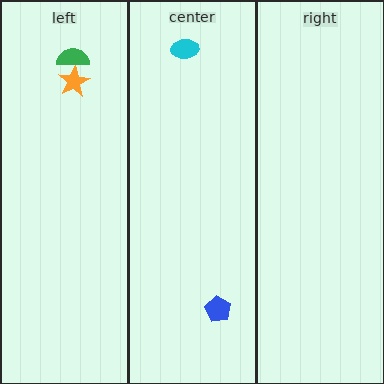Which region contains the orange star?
The left region.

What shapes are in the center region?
The blue pentagon, the cyan ellipse.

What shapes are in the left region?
The orange star, the green semicircle.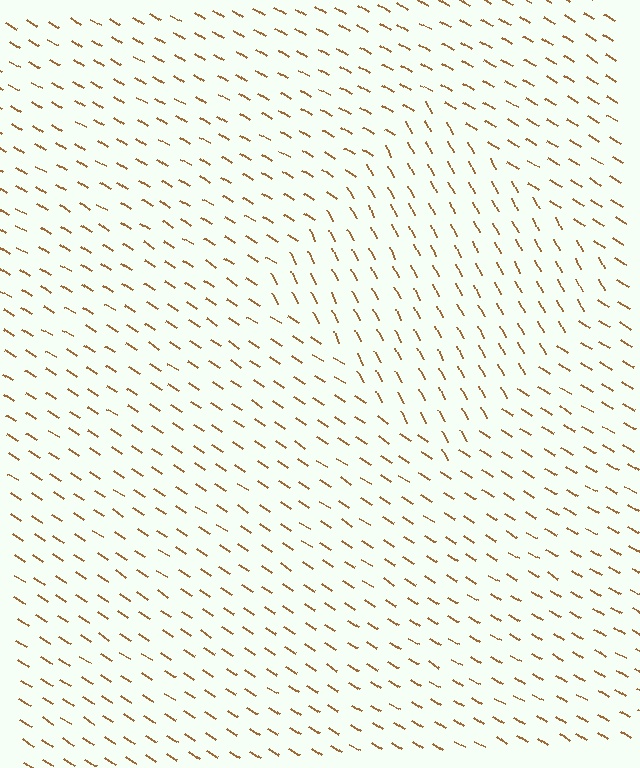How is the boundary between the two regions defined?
The boundary is defined purely by a change in line orientation (approximately 33 degrees difference). All lines are the same color and thickness.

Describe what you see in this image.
The image is filled with small brown line segments. A diamond region in the image has lines oriented differently from the surrounding lines, creating a visible texture boundary.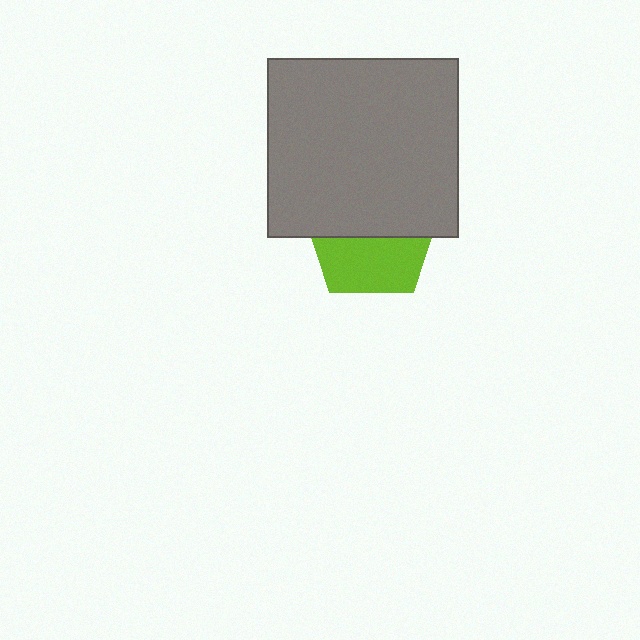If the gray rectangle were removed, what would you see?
You would see the complete lime pentagon.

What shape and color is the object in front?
The object in front is a gray rectangle.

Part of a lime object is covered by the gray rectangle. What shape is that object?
It is a pentagon.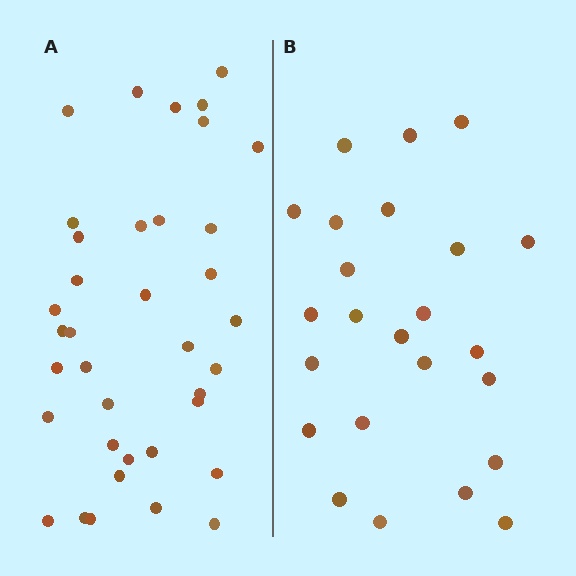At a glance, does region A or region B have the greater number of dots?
Region A (the left region) has more dots.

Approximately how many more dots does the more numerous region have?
Region A has approximately 15 more dots than region B.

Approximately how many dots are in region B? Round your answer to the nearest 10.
About 20 dots. (The exact count is 24, which rounds to 20.)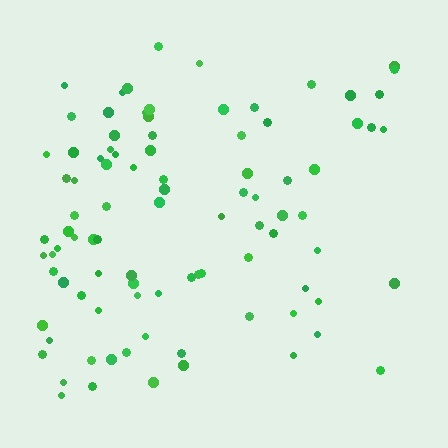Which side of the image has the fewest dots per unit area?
The right.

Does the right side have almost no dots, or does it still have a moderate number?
Still a moderate number, just noticeably fewer than the left.